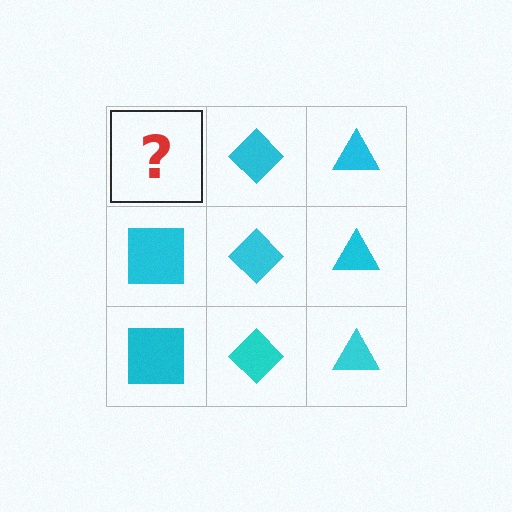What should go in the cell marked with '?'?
The missing cell should contain a cyan square.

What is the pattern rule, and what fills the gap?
The rule is that each column has a consistent shape. The gap should be filled with a cyan square.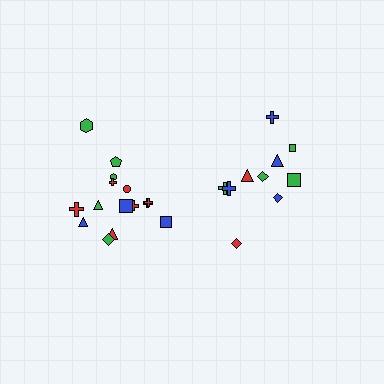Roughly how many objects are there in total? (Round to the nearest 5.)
Roughly 25 objects in total.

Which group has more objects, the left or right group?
The left group.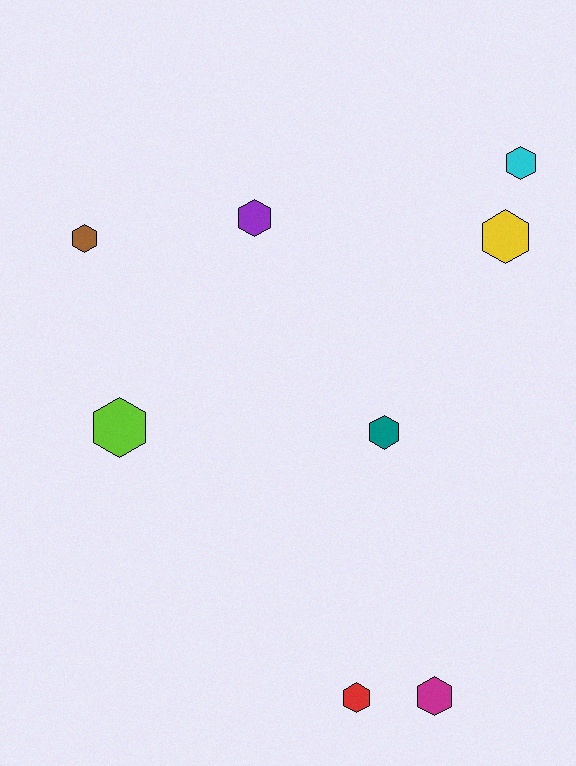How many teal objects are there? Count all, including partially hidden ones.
There is 1 teal object.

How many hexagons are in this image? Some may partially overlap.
There are 8 hexagons.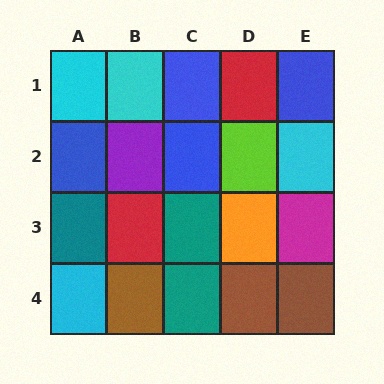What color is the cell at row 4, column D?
Brown.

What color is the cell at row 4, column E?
Brown.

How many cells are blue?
4 cells are blue.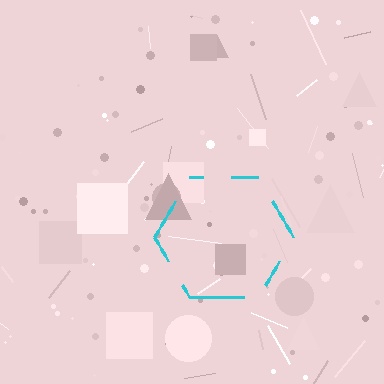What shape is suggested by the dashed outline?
The dashed outline suggests a hexagon.